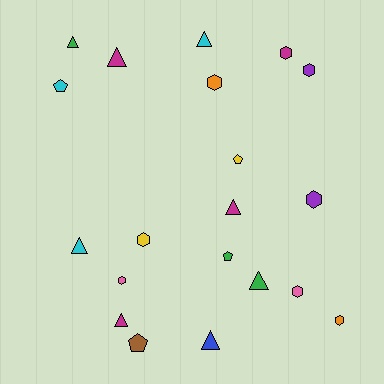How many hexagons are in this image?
There are 8 hexagons.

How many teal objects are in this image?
There are no teal objects.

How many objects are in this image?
There are 20 objects.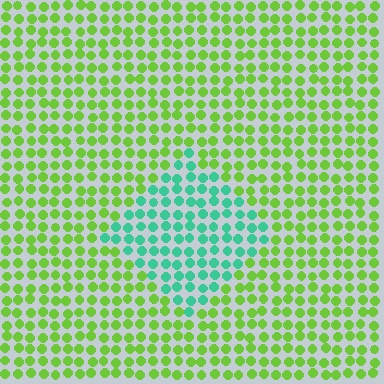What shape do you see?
I see a diamond.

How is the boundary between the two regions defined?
The boundary is defined purely by a slight shift in hue (about 60 degrees). Spacing, size, and orientation are identical on both sides.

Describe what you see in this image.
The image is filled with small lime elements in a uniform arrangement. A diamond-shaped region is visible where the elements are tinted to a slightly different hue, forming a subtle color boundary.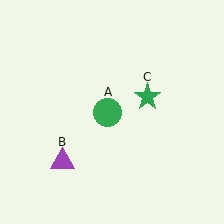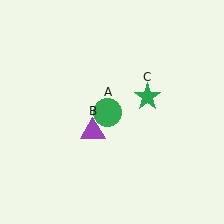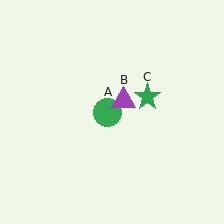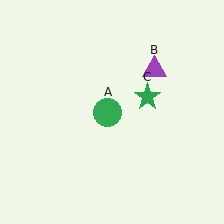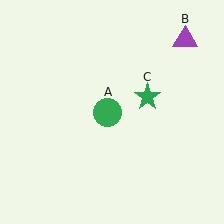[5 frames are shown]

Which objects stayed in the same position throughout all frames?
Green circle (object A) and green star (object C) remained stationary.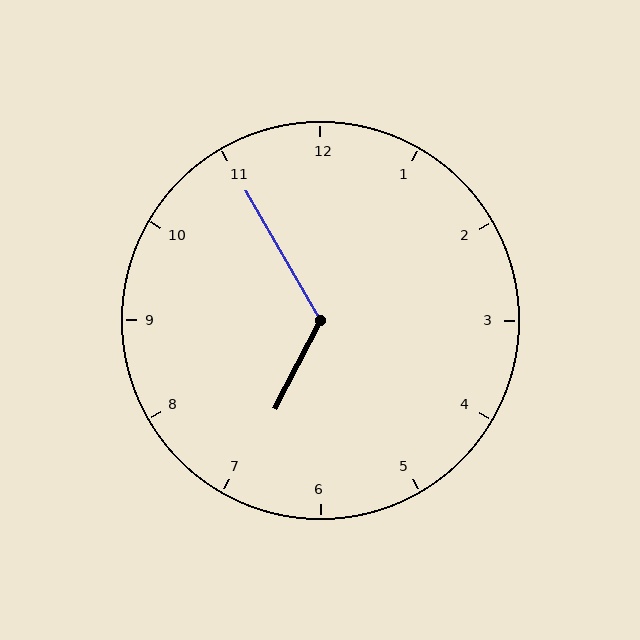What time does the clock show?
6:55.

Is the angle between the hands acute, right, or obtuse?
It is obtuse.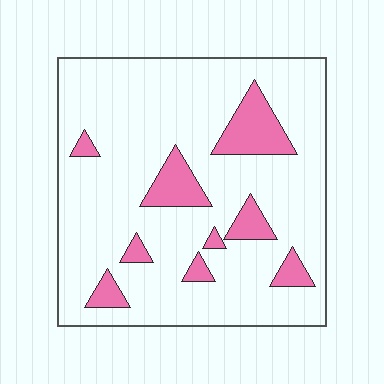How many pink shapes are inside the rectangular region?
9.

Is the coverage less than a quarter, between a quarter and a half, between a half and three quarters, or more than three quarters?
Less than a quarter.